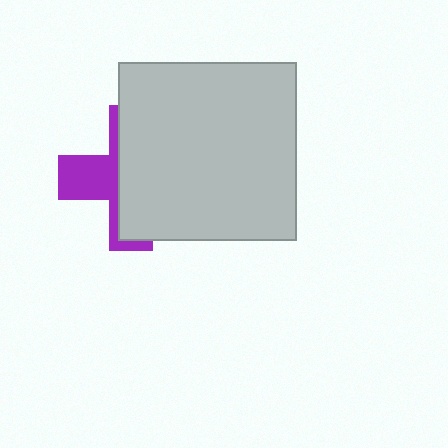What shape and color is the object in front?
The object in front is a light gray square.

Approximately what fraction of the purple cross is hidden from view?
Roughly 65% of the purple cross is hidden behind the light gray square.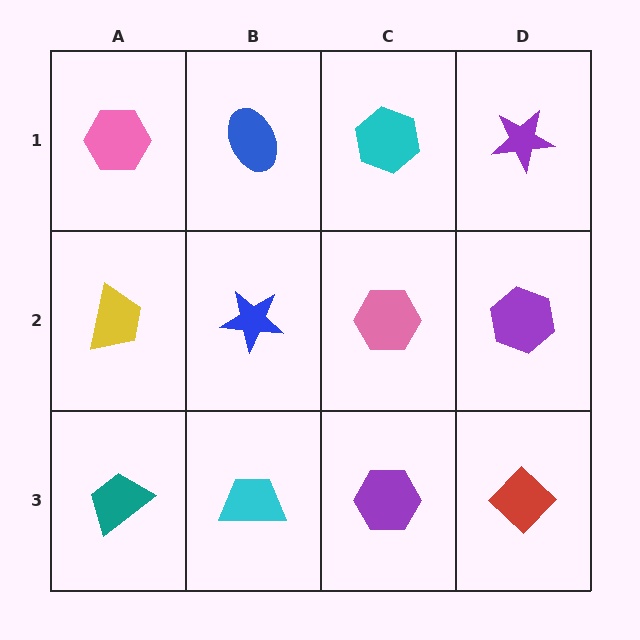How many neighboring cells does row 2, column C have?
4.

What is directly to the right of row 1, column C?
A purple star.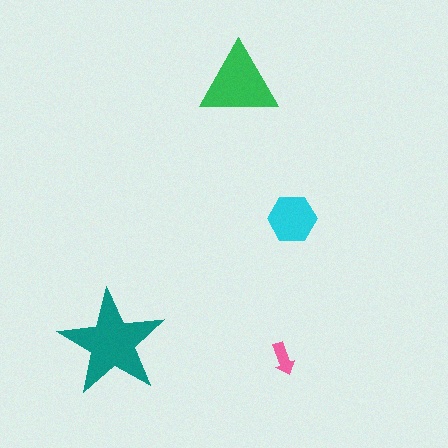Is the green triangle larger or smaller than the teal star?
Smaller.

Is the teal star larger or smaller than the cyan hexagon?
Larger.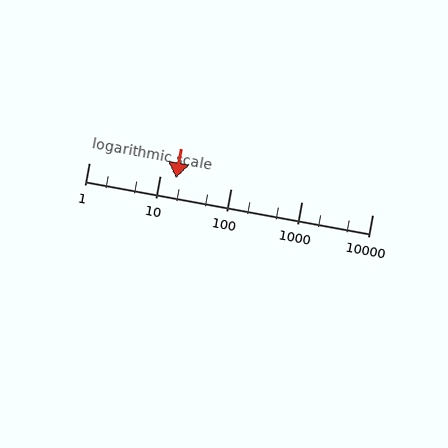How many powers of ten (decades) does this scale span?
The scale spans 4 decades, from 1 to 10000.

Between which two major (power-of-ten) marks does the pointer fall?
The pointer is between 10 and 100.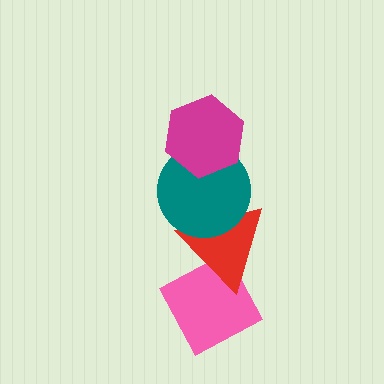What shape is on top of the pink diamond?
The red triangle is on top of the pink diamond.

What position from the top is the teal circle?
The teal circle is 2nd from the top.